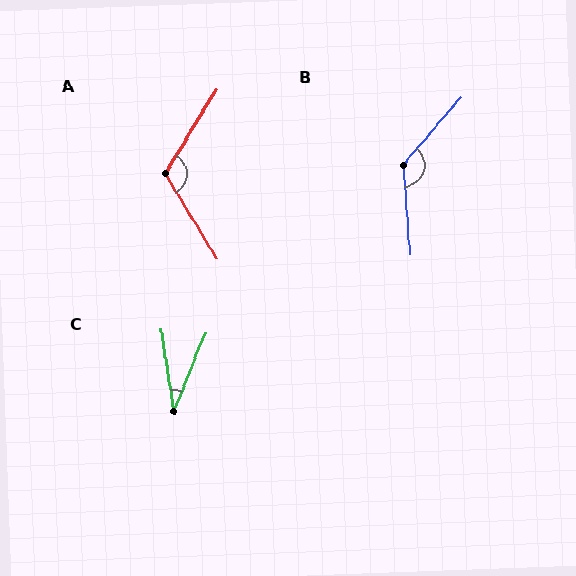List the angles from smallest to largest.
C (31°), A (117°), B (135°).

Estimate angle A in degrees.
Approximately 117 degrees.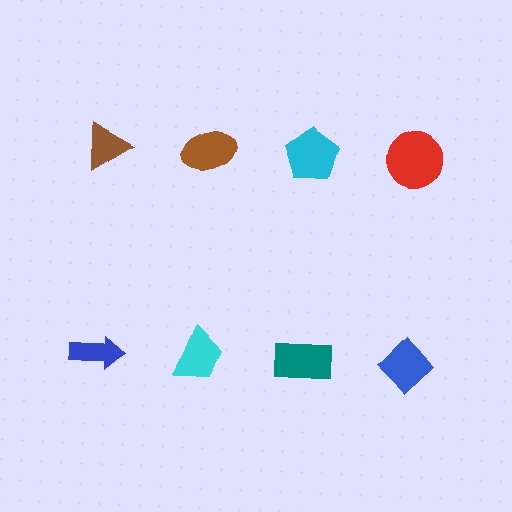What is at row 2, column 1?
A blue arrow.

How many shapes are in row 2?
4 shapes.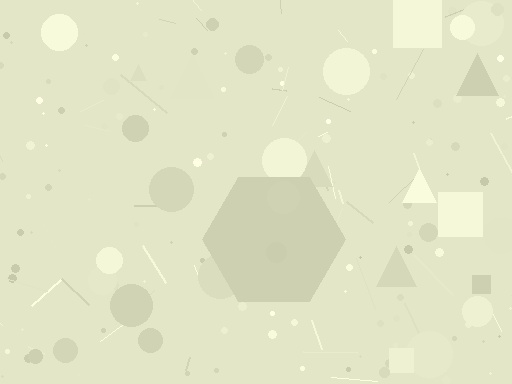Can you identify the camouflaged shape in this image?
The camouflaged shape is a hexagon.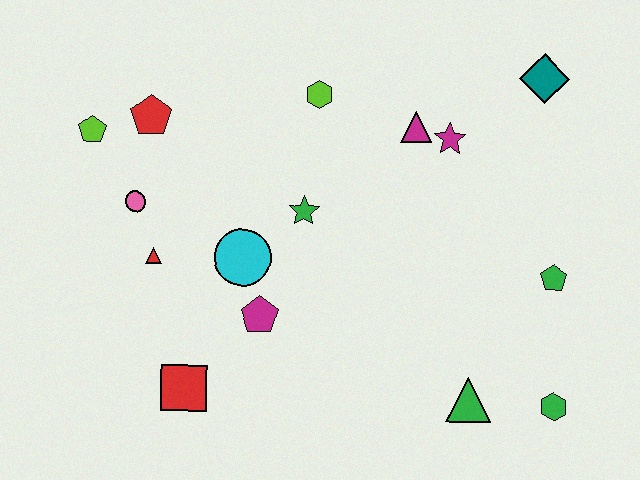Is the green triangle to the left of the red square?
No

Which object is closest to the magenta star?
The magenta triangle is closest to the magenta star.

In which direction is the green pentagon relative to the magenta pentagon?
The green pentagon is to the right of the magenta pentagon.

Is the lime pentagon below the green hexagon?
No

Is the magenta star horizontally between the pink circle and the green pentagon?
Yes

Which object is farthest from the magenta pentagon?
The teal diamond is farthest from the magenta pentagon.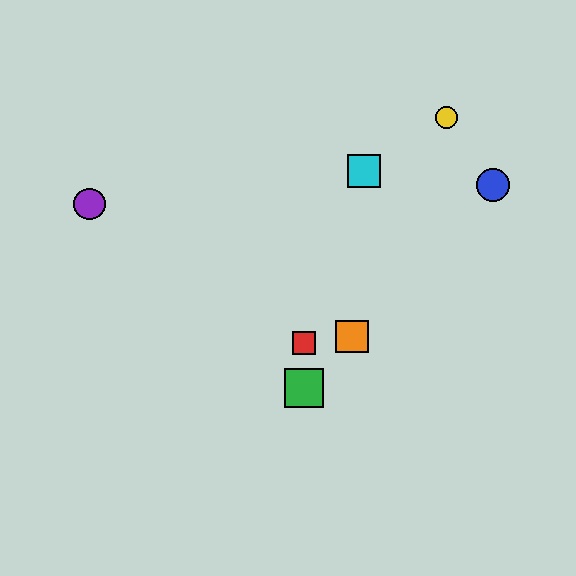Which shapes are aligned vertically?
The red square, the green square are aligned vertically.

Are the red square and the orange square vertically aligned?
No, the red square is at x≈304 and the orange square is at x≈352.